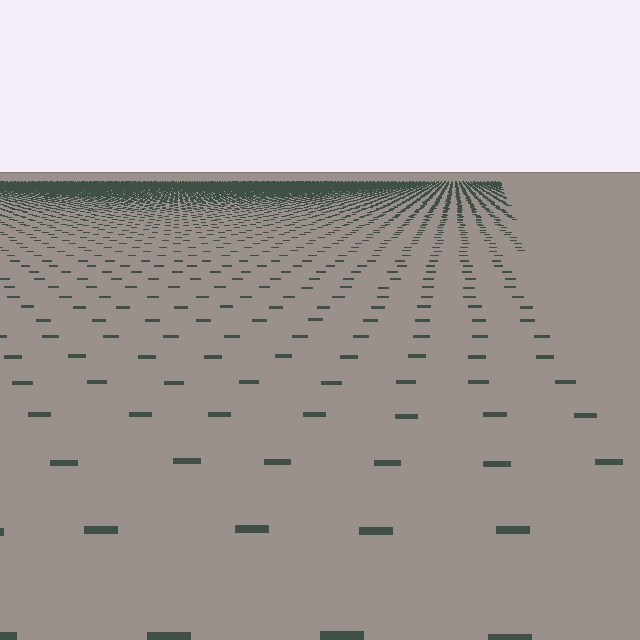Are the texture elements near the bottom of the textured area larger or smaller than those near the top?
Larger. Near the bottom, elements are closer to the viewer and appear at a bigger on-screen size.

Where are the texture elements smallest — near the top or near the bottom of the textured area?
Near the top.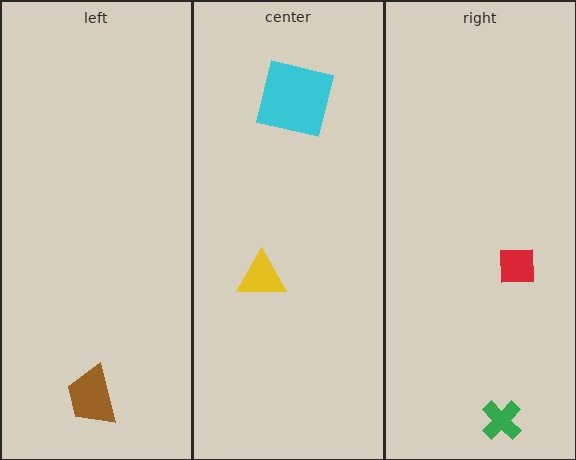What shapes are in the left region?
The brown trapezoid.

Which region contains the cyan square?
The center region.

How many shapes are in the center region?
2.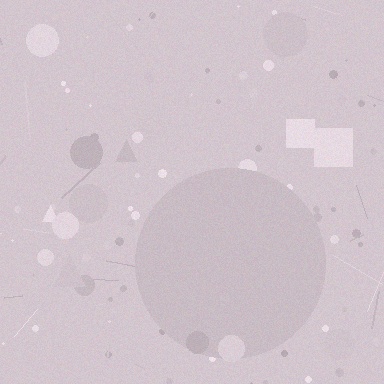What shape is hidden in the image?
A circle is hidden in the image.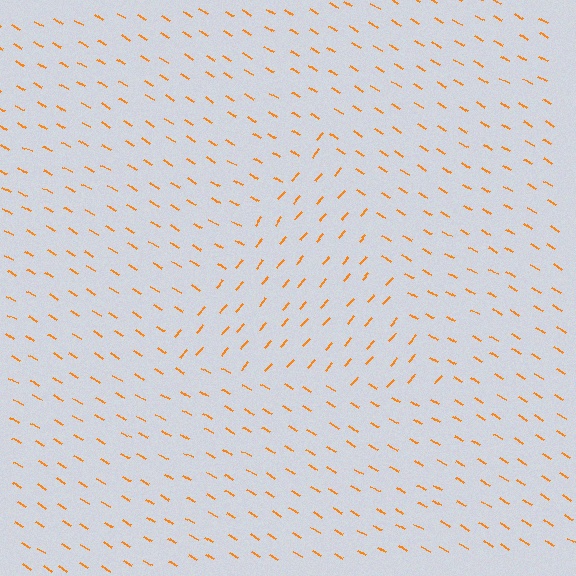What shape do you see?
I see a triangle.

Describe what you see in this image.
The image is filled with small orange line segments. A triangle region in the image has lines oriented differently from the surrounding lines, creating a visible texture boundary.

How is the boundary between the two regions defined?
The boundary is defined purely by a change in line orientation (approximately 81 degrees difference). All lines are the same color and thickness.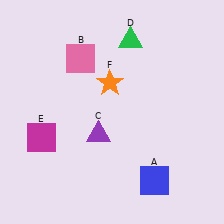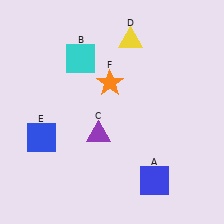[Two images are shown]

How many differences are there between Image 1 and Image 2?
There are 3 differences between the two images.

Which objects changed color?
B changed from pink to cyan. D changed from green to yellow. E changed from magenta to blue.